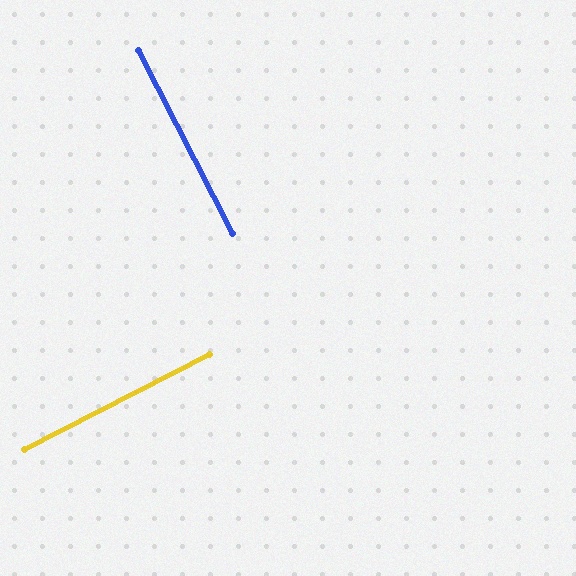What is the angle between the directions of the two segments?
Approximately 90 degrees.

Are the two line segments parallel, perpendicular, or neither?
Perpendicular — they meet at approximately 90°.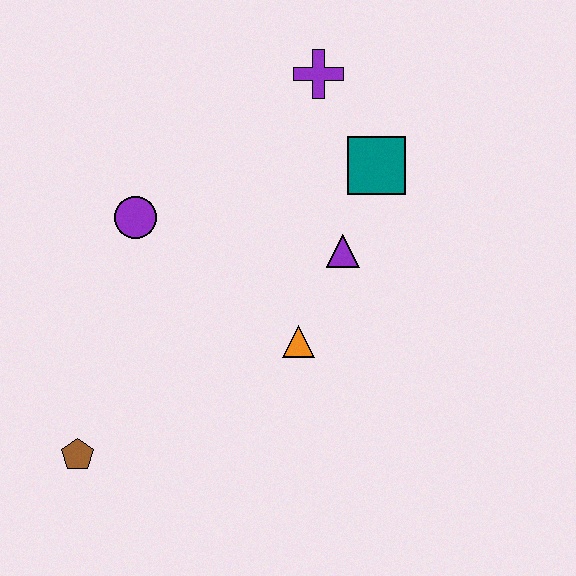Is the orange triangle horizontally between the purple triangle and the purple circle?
Yes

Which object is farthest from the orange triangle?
The purple cross is farthest from the orange triangle.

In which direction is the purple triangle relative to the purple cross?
The purple triangle is below the purple cross.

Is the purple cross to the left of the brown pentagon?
No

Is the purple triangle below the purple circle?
Yes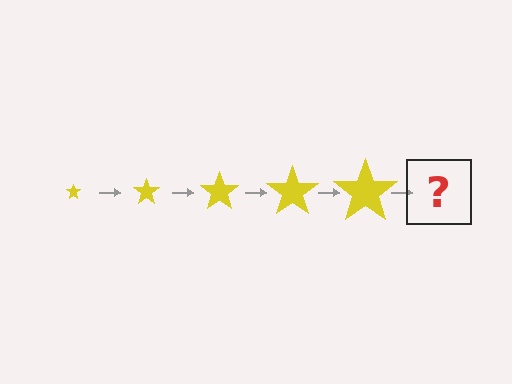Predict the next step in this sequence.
The next step is a yellow star, larger than the previous one.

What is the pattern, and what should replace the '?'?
The pattern is that the star gets progressively larger each step. The '?' should be a yellow star, larger than the previous one.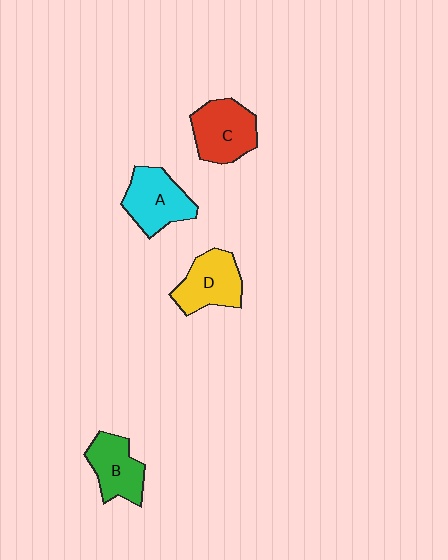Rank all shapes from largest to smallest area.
From largest to smallest: C (red), A (cyan), D (yellow), B (green).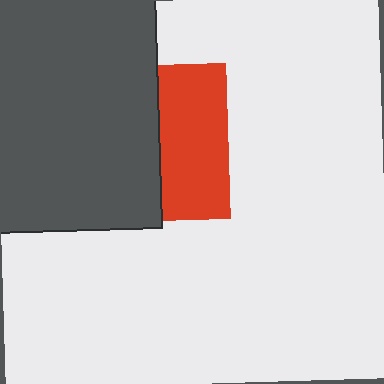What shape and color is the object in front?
The object in front is a dark gray rectangle.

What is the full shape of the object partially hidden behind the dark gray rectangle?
The partially hidden object is a red square.